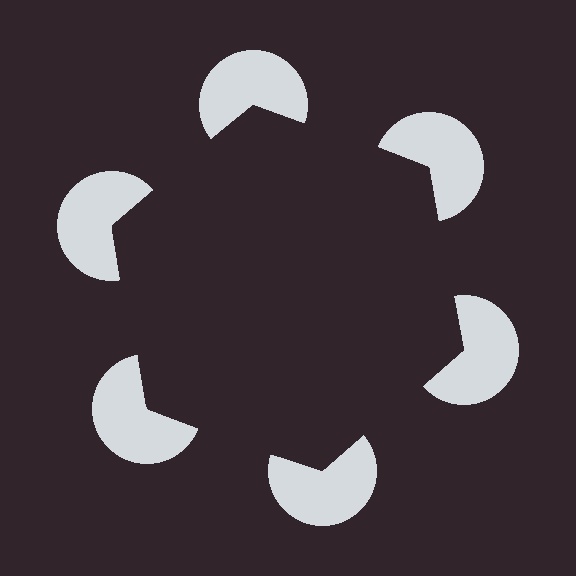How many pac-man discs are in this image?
There are 6 — one at each vertex of the illusory hexagon.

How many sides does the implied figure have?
6 sides.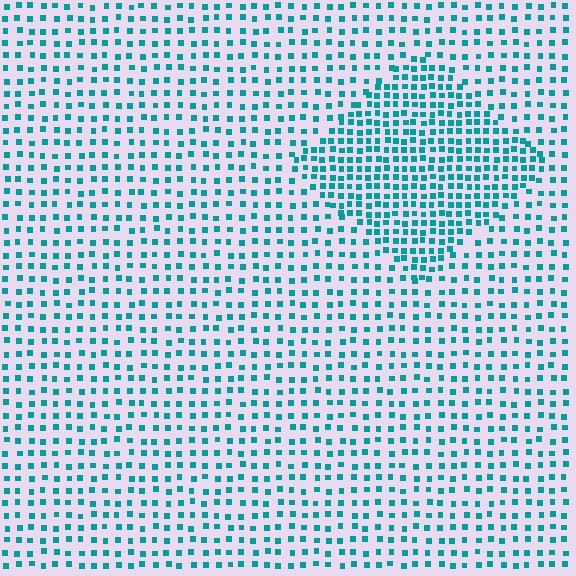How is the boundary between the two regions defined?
The boundary is defined by a change in element density (approximately 1.9x ratio). All elements are the same color, size, and shape.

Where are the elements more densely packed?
The elements are more densely packed inside the diamond boundary.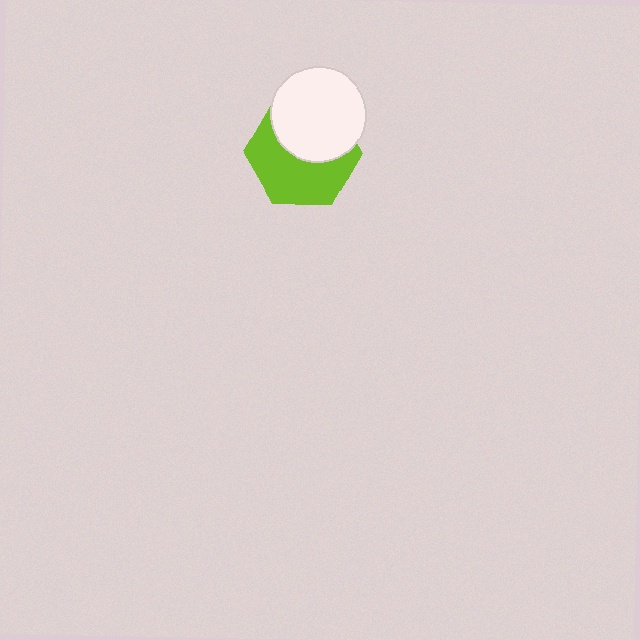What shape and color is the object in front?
The object in front is a white circle.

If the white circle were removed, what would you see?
You would see the complete lime hexagon.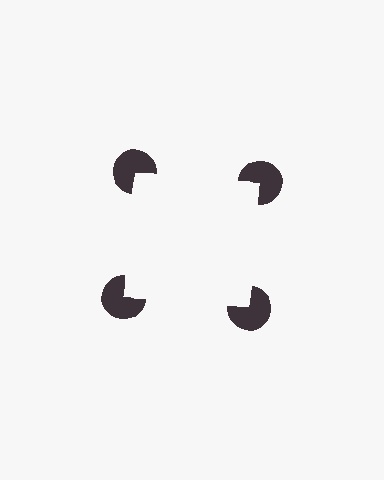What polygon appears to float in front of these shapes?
An illusory square — its edges are inferred from the aligned wedge cuts in the pac-man discs, not physically drawn.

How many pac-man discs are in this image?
There are 4 — one at each vertex of the illusory square.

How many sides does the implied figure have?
4 sides.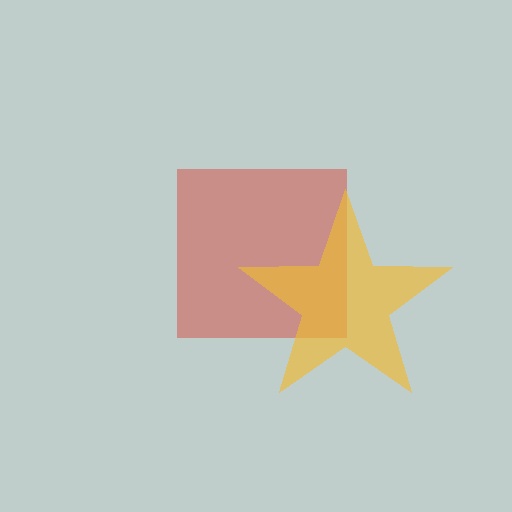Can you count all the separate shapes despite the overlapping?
Yes, there are 2 separate shapes.